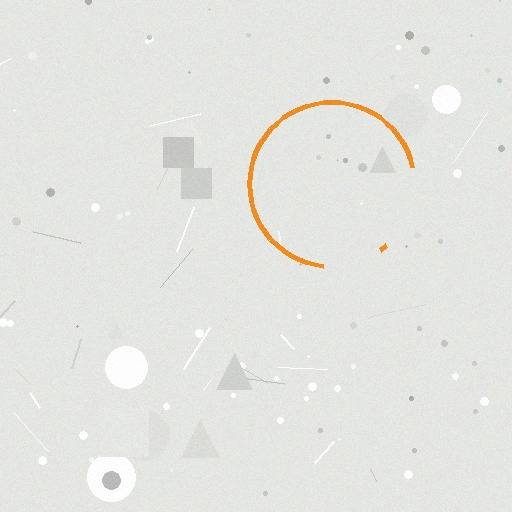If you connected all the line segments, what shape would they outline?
They would outline a circle.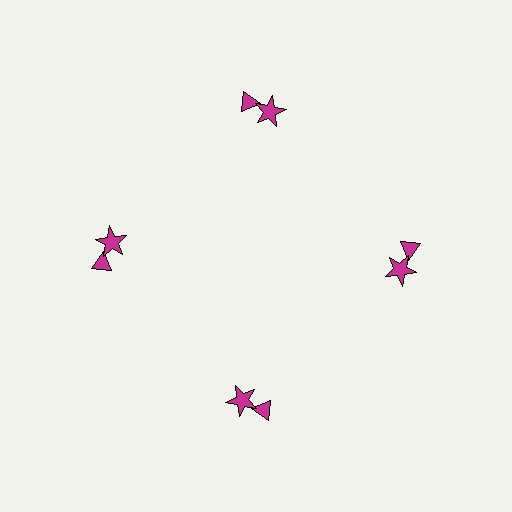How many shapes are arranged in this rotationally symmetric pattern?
There are 8 shapes, arranged in 4 groups of 2.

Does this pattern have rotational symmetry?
Yes, this pattern has 4-fold rotational symmetry. It looks the same after rotating 90 degrees around the center.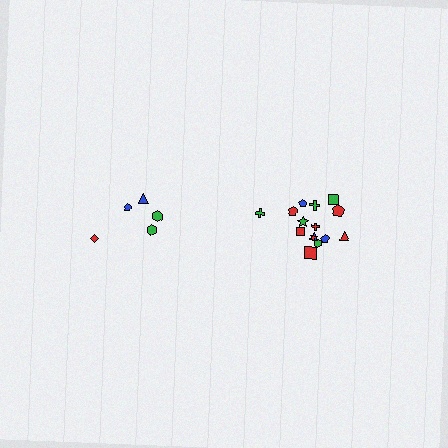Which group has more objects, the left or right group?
The right group.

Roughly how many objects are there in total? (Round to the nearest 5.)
Roughly 20 objects in total.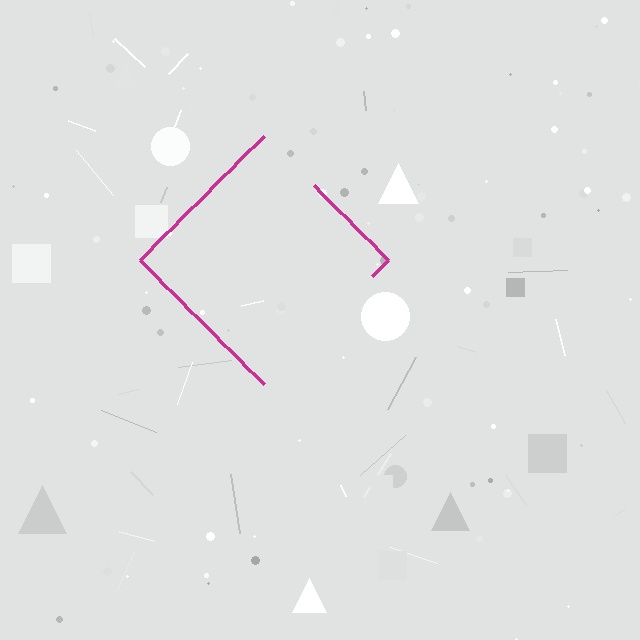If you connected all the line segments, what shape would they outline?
They would outline a diamond.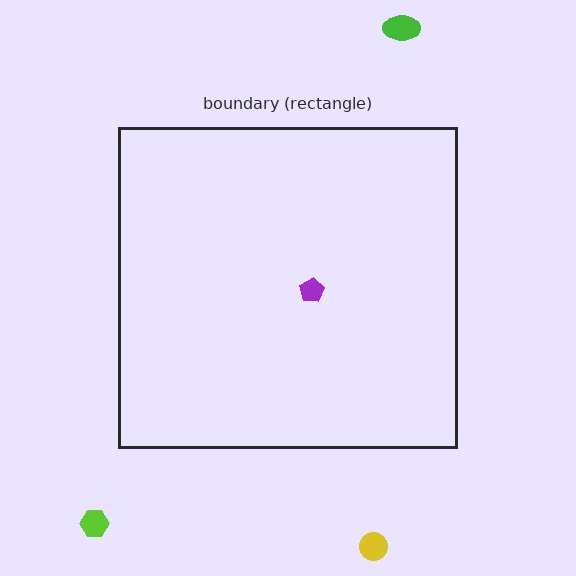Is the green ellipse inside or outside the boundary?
Outside.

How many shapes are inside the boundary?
1 inside, 3 outside.